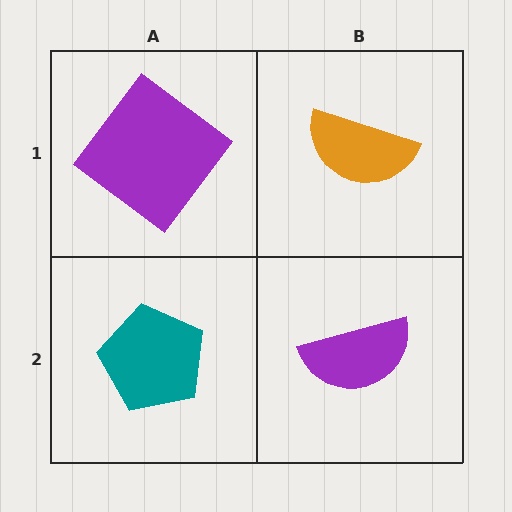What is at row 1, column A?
A purple diamond.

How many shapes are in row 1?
2 shapes.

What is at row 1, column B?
An orange semicircle.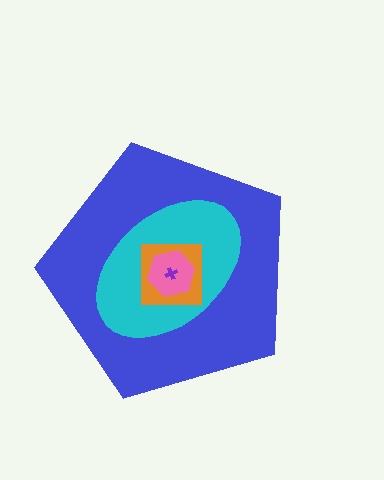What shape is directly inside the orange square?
The pink hexagon.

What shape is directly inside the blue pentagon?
The cyan ellipse.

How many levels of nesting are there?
5.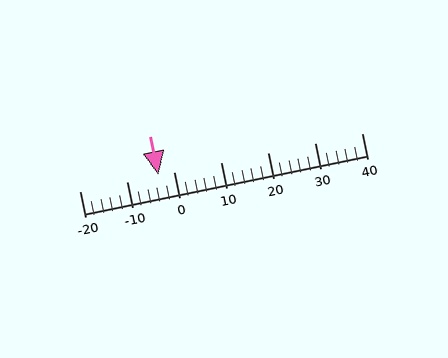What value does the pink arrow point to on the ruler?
The pink arrow points to approximately -3.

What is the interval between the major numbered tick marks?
The major tick marks are spaced 10 units apart.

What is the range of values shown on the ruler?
The ruler shows values from -20 to 40.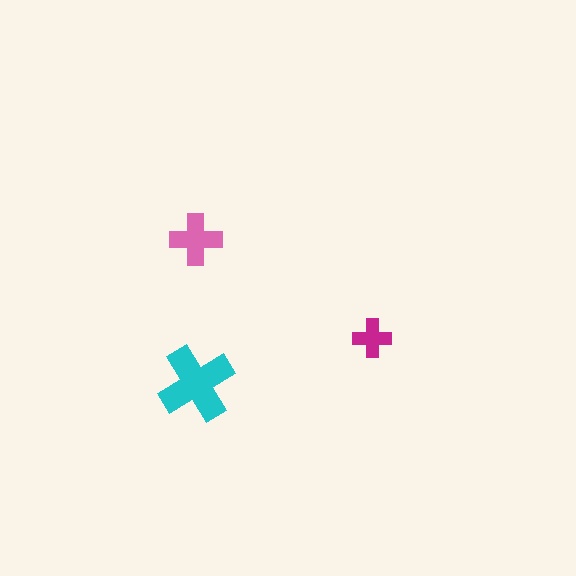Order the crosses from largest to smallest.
the cyan one, the pink one, the magenta one.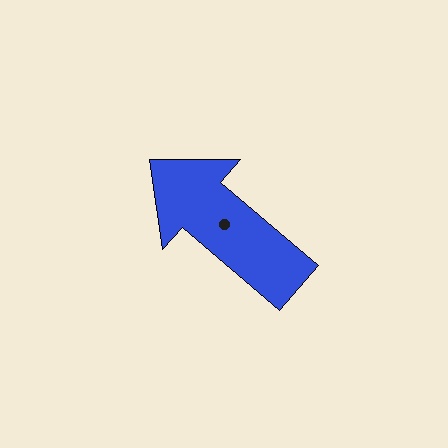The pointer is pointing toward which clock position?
Roughly 10 o'clock.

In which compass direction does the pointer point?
Northwest.